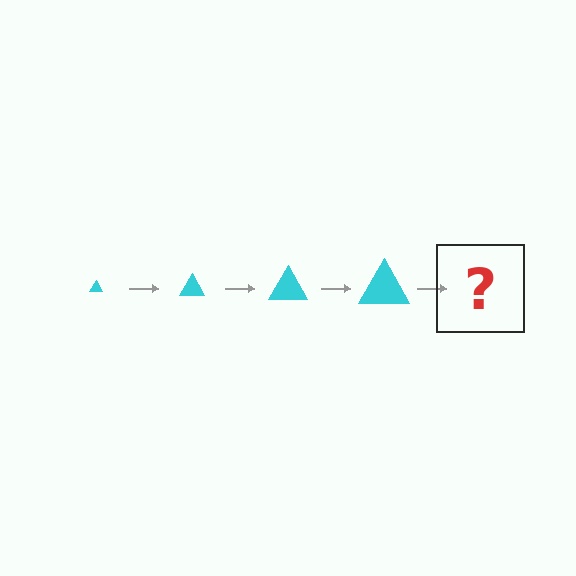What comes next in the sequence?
The next element should be a cyan triangle, larger than the previous one.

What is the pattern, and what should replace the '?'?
The pattern is that the triangle gets progressively larger each step. The '?' should be a cyan triangle, larger than the previous one.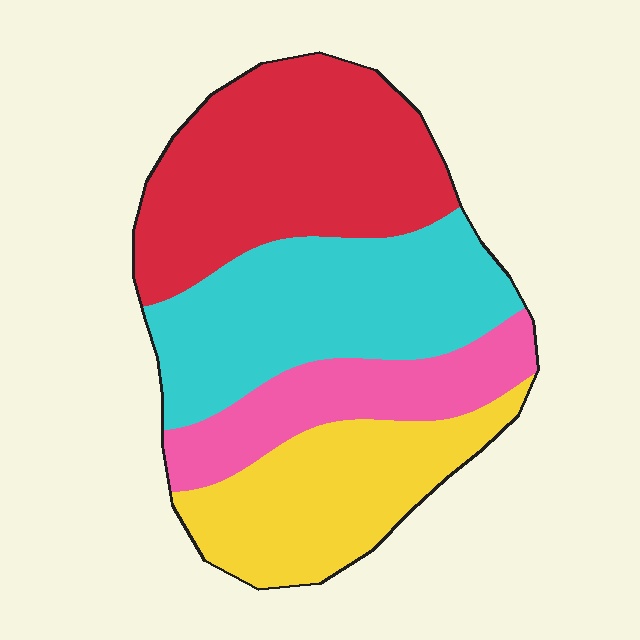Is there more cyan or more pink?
Cyan.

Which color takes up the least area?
Pink, at roughly 15%.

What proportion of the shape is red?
Red takes up about one third (1/3) of the shape.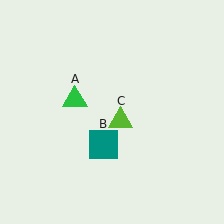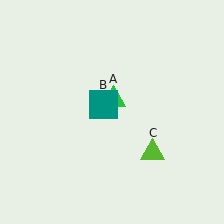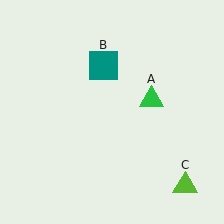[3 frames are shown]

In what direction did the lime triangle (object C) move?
The lime triangle (object C) moved down and to the right.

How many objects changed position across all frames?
3 objects changed position: green triangle (object A), teal square (object B), lime triangle (object C).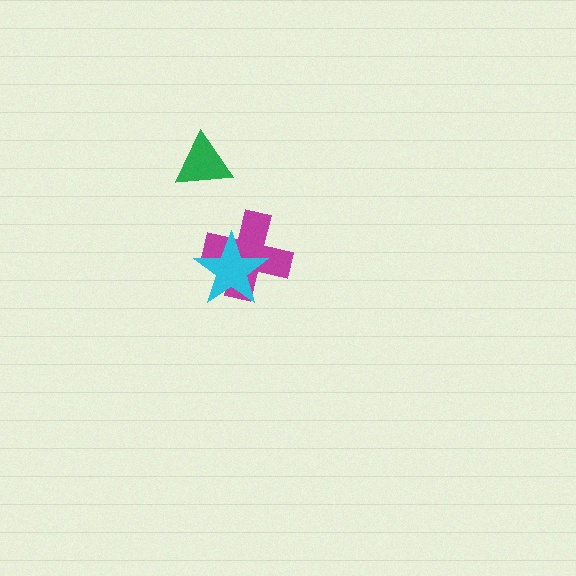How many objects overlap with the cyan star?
1 object overlaps with the cyan star.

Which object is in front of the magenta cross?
The cyan star is in front of the magenta cross.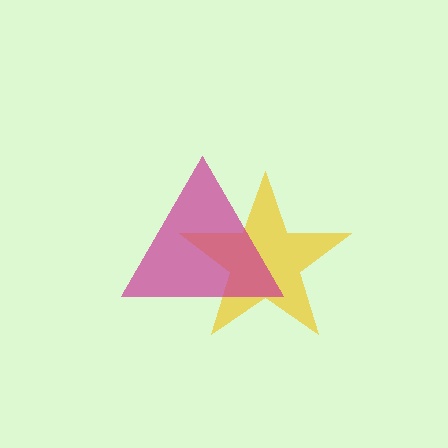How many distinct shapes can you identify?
There are 2 distinct shapes: a yellow star, a magenta triangle.